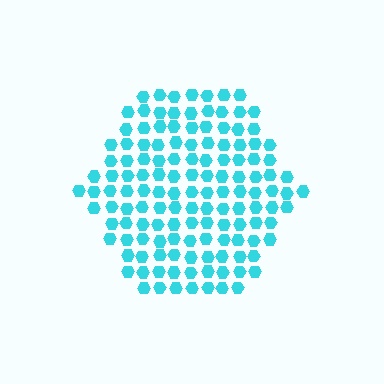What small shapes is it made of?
It is made of small hexagons.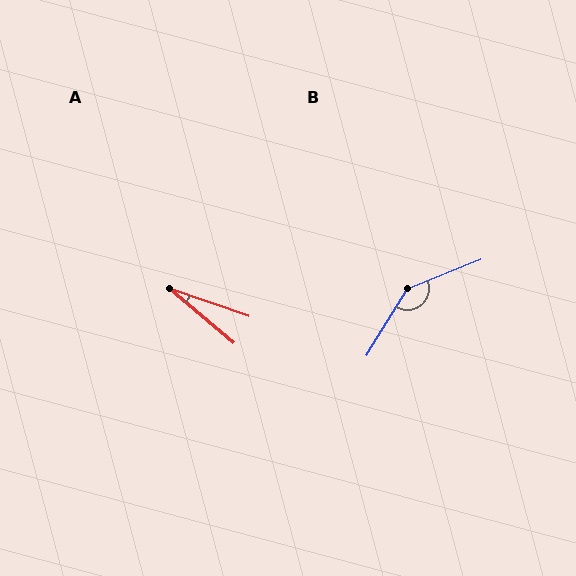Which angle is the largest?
B, at approximately 144 degrees.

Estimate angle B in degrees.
Approximately 144 degrees.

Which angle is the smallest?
A, at approximately 21 degrees.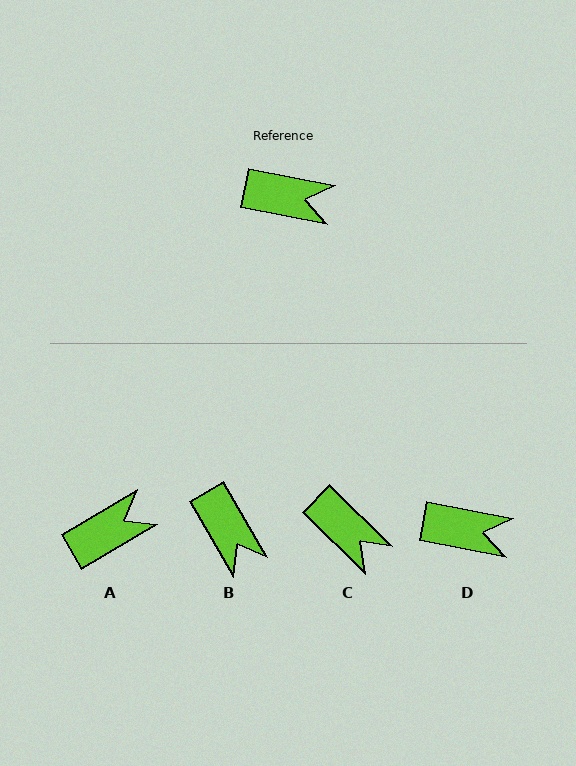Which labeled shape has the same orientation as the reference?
D.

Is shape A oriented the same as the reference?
No, it is off by about 41 degrees.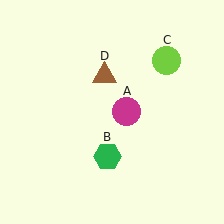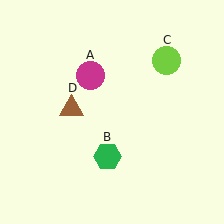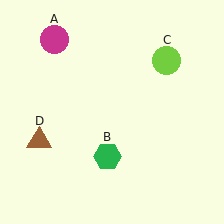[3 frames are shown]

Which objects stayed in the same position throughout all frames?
Green hexagon (object B) and lime circle (object C) remained stationary.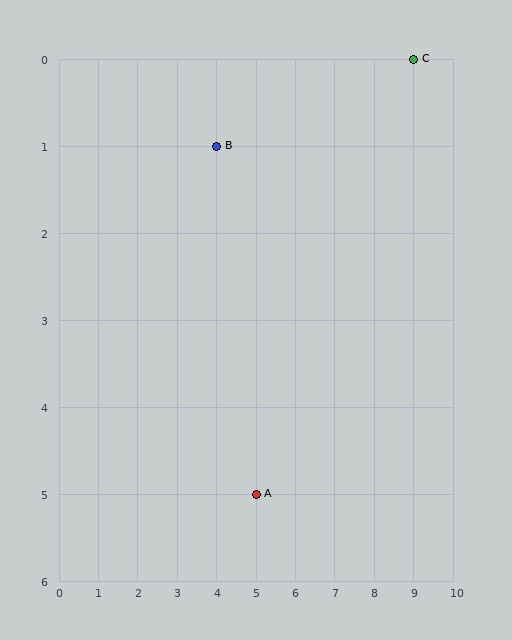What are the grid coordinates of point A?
Point A is at grid coordinates (5, 5).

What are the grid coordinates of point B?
Point B is at grid coordinates (4, 1).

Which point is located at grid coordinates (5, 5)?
Point A is at (5, 5).